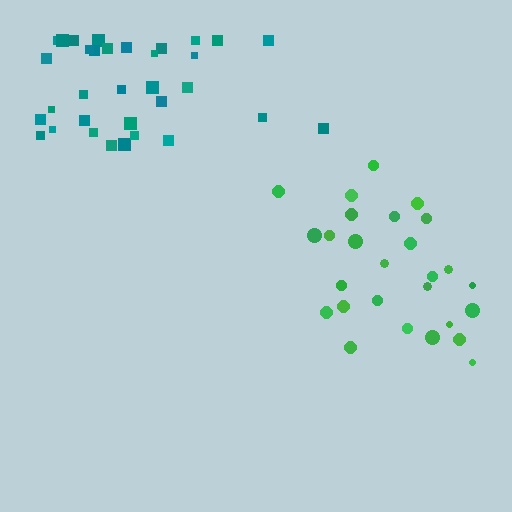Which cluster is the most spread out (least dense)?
Teal.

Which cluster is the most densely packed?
Green.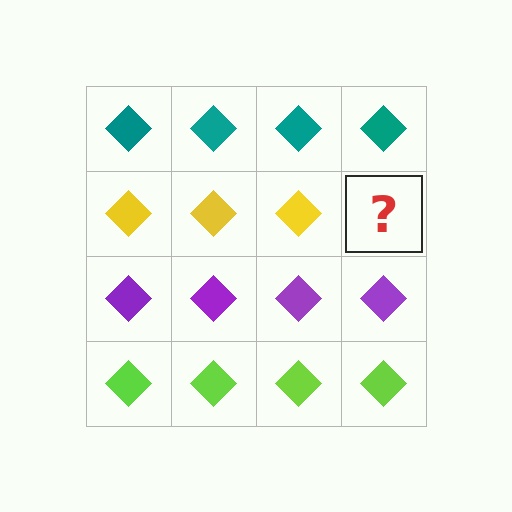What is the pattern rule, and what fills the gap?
The rule is that each row has a consistent color. The gap should be filled with a yellow diamond.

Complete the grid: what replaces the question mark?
The question mark should be replaced with a yellow diamond.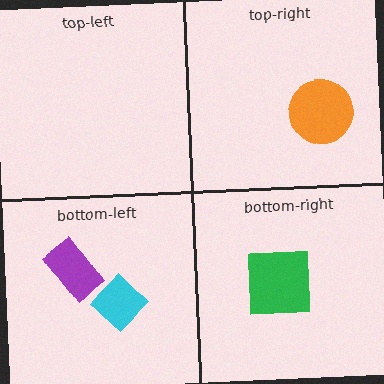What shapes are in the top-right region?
The orange circle.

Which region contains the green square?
The bottom-right region.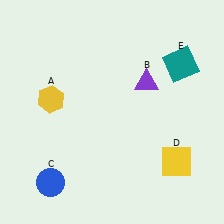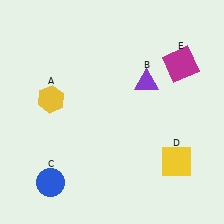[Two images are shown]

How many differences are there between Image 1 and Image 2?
There is 1 difference between the two images.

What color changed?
The square (E) changed from teal in Image 1 to magenta in Image 2.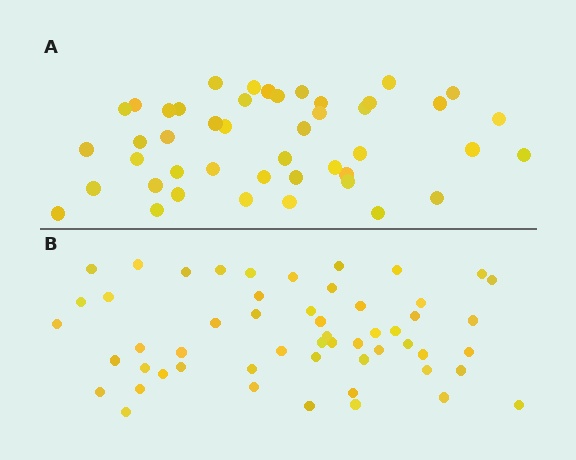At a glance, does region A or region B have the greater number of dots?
Region B (the bottom region) has more dots.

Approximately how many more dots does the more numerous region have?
Region B has roughly 8 or so more dots than region A.